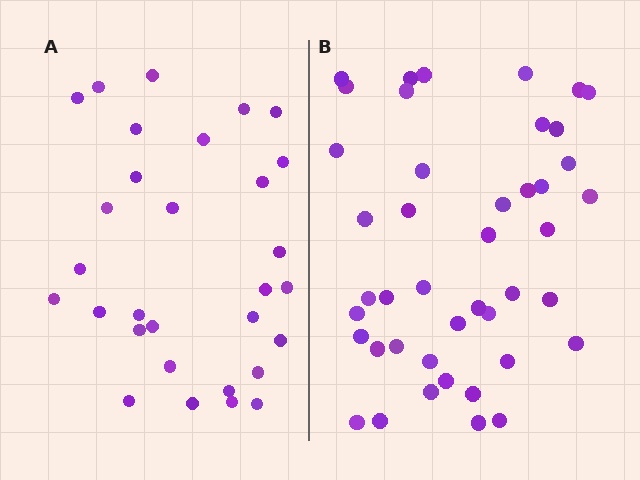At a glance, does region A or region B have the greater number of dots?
Region B (the right region) has more dots.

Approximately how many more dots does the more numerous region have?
Region B has approximately 15 more dots than region A.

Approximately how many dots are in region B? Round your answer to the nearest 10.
About 40 dots. (The exact count is 43, which rounds to 40.)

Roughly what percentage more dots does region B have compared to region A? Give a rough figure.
About 45% more.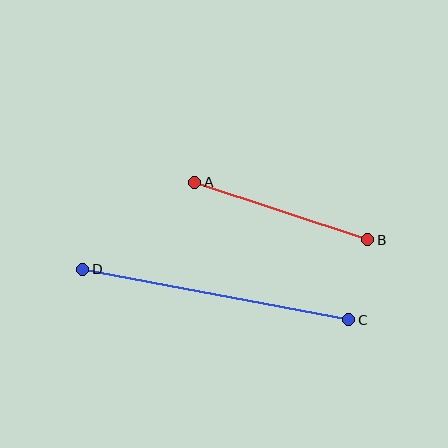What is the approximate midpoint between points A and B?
The midpoint is at approximately (281, 211) pixels.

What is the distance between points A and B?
The distance is approximately 182 pixels.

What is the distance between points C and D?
The distance is approximately 271 pixels.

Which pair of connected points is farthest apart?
Points C and D are farthest apart.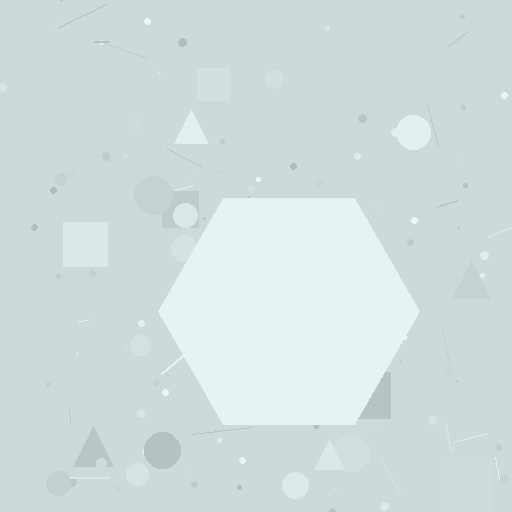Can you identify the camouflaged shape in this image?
The camouflaged shape is a hexagon.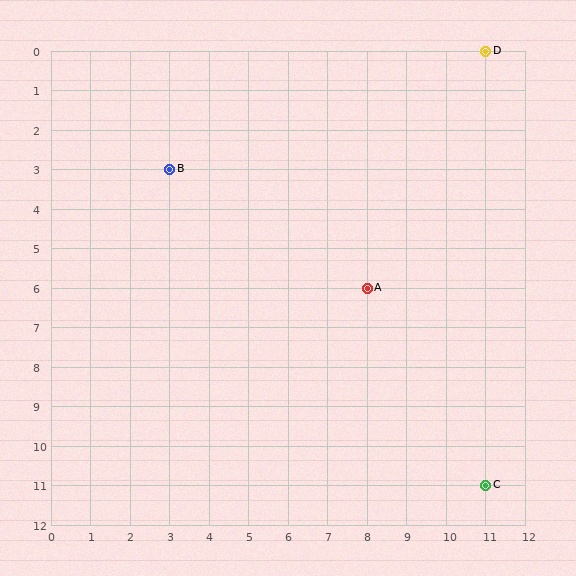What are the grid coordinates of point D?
Point D is at grid coordinates (11, 0).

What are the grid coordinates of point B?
Point B is at grid coordinates (3, 3).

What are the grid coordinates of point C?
Point C is at grid coordinates (11, 11).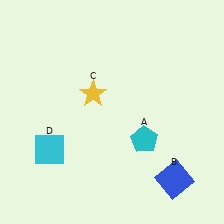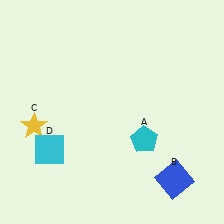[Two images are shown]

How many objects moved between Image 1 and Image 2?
1 object moved between the two images.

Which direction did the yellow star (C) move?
The yellow star (C) moved left.